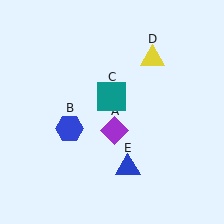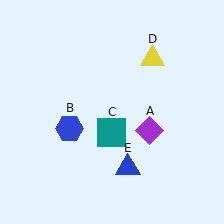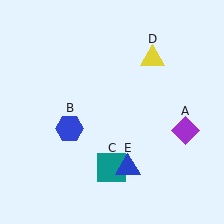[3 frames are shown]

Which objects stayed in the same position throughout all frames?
Blue hexagon (object B) and yellow triangle (object D) and blue triangle (object E) remained stationary.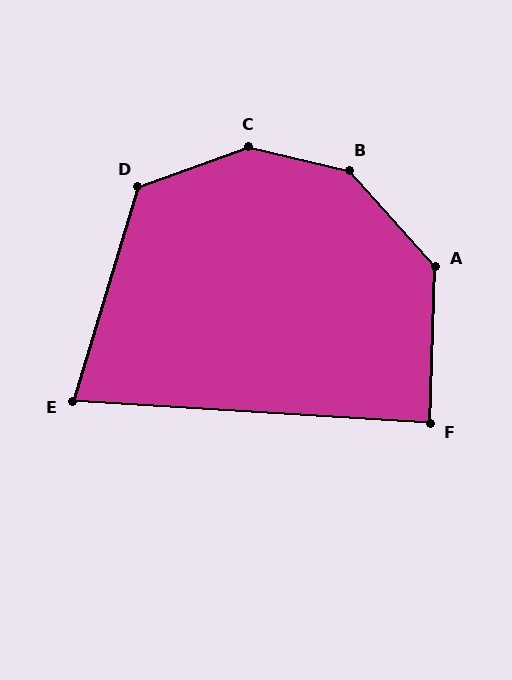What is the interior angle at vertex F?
Approximately 88 degrees (approximately right).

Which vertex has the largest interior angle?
C, at approximately 147 degrees.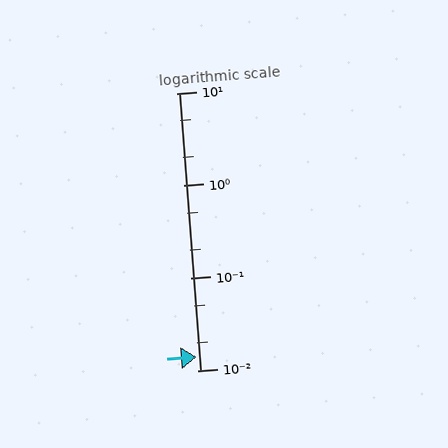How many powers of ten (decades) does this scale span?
The scale spans 3 decades, from 0.01 to 10.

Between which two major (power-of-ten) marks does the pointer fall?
The pointer is between 0.01 and 0.1.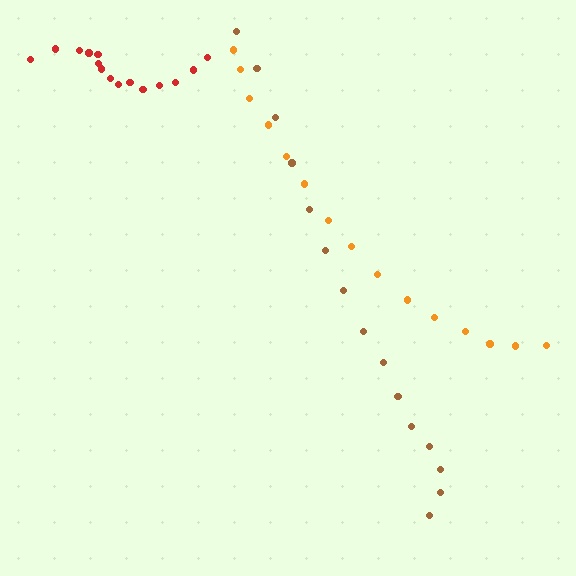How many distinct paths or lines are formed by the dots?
There are 3 distinct paths.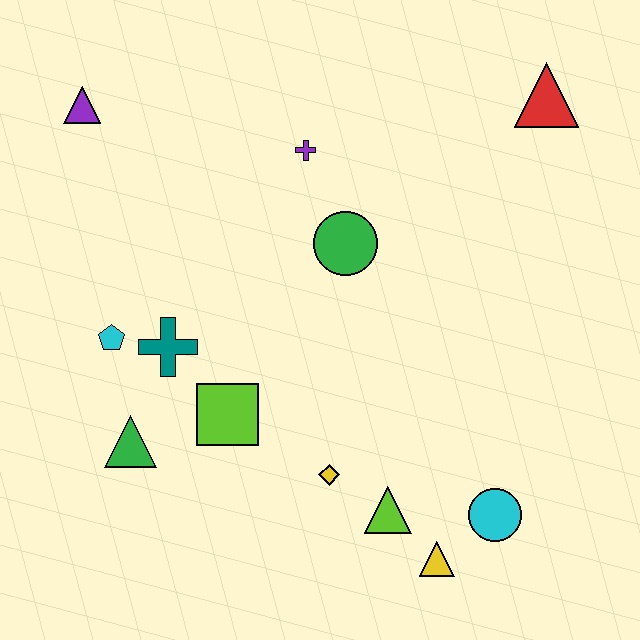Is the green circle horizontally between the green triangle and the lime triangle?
Yes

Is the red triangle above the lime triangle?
Yes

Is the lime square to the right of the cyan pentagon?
Yes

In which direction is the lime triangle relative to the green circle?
The lime triangle is below the green circle.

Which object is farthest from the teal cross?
The red triangle is farthest from the teal cross.